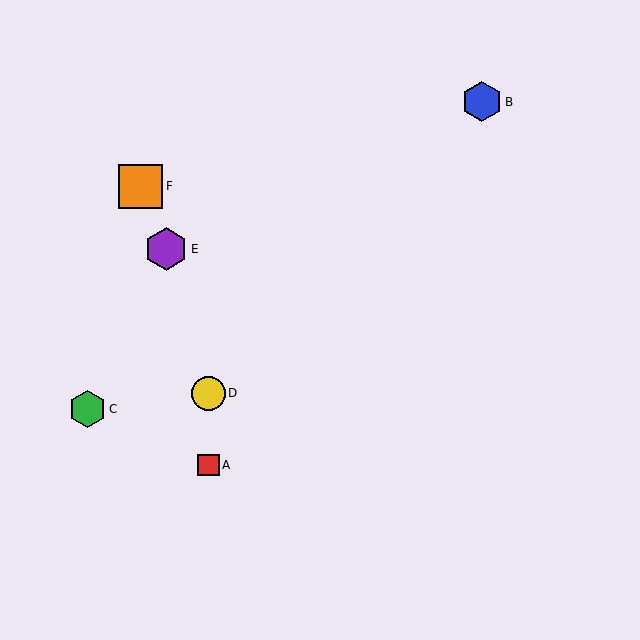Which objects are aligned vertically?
Objects A, D are aligned vertically.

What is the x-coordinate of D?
Object D is at x≈208.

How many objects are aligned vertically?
2 objects (A, D) are aligned vertically.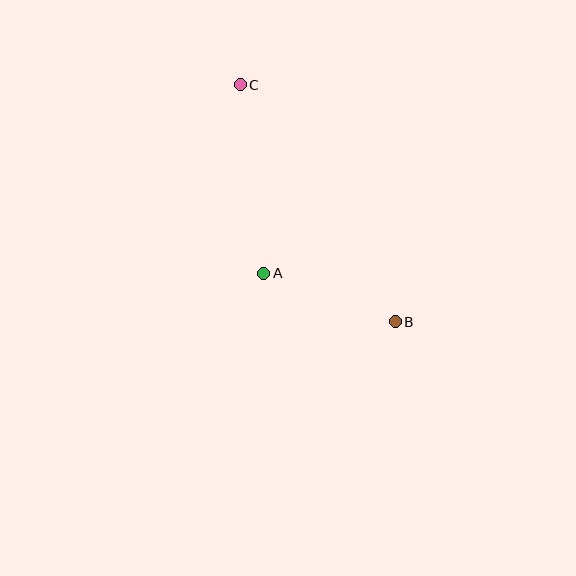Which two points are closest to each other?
Points A and B are closest to each other.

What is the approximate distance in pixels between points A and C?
The distance between A and C is approximately 190 pixels.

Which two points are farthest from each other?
Points B and C are farthest from each other.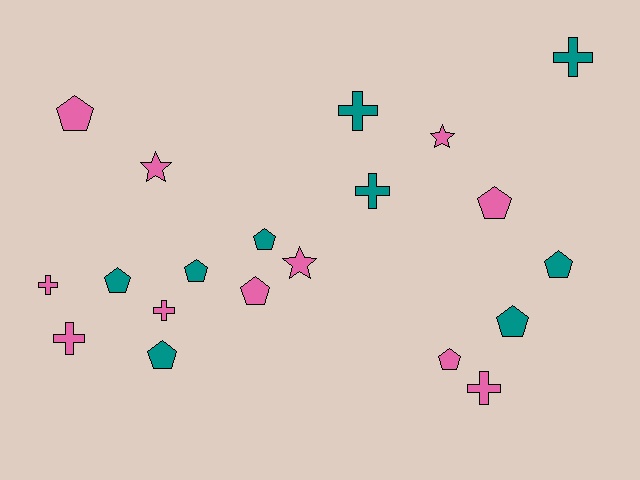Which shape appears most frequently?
Pentagon, with 10 objects.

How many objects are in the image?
There are 20 objects.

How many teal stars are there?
There are no teal stars.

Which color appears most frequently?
Pink, with 11 objects.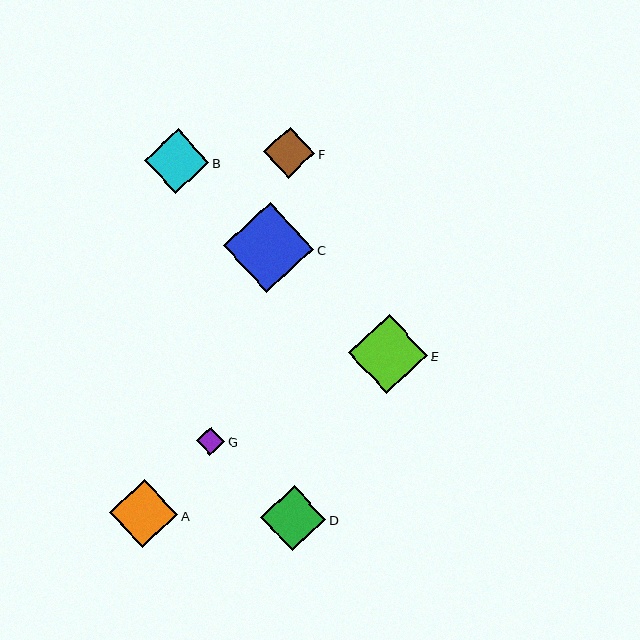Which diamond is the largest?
Diamond C is the largest with a size of approximately 90 pixels.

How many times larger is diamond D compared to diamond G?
Diamond D is approximately 2.3 times the size of diamond G.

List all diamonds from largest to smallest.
From largest to smallest: C, E, A, D, B, F, G.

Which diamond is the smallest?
Diamond G is the smallest with a size of approximately 28 pixels.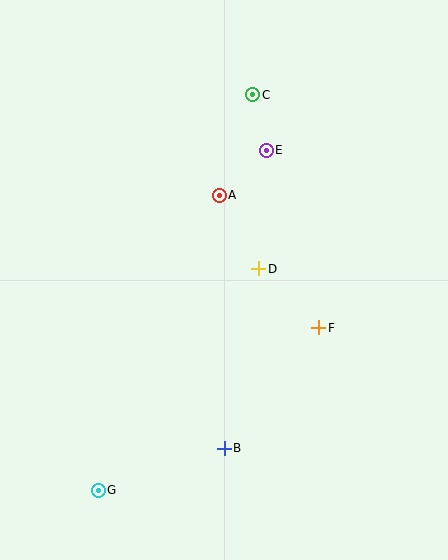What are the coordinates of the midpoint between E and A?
The midpoint between E and A is at (243, 173).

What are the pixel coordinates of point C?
Point C is at (253, 95).